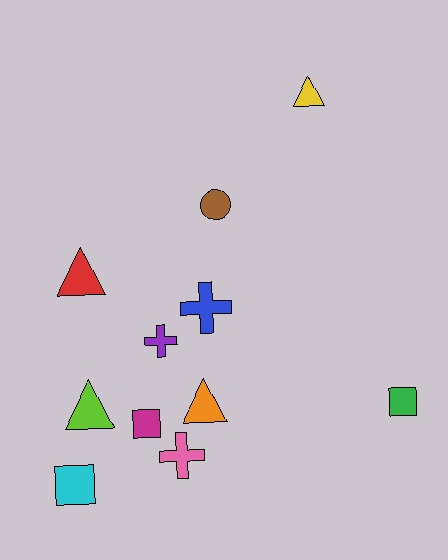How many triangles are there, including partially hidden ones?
There are 4 triangles.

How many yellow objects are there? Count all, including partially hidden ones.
There is 1 yellow object.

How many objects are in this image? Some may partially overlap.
There are 11 objects.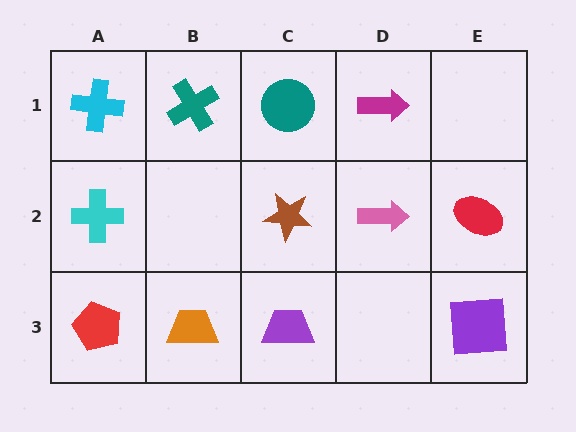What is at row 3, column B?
An orange trapezoid.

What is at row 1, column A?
A cyan cross.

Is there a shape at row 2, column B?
No, that cell is empty.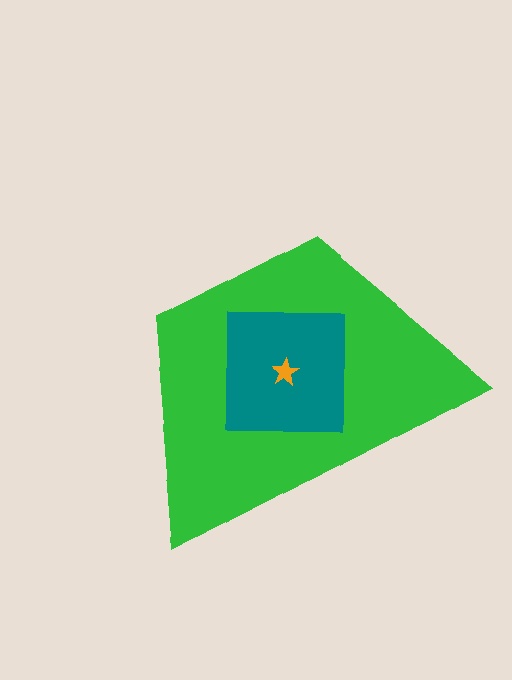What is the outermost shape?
The green trapezoid.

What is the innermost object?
The orange star.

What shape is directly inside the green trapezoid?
The teal square.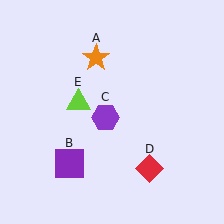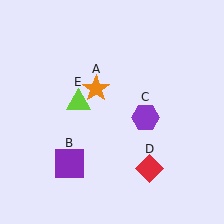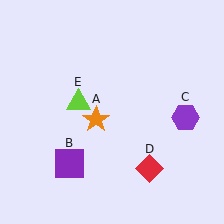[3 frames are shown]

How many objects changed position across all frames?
2 objects changed position: orange star (object A), purple hexagon (object C).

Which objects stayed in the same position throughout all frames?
Purple square (object B) and red diamond (object D) and lime triangle (object E) remained stationary.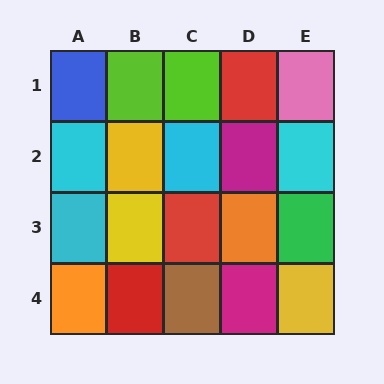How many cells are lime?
2 cells are lime.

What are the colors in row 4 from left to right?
Orange, red, brown, magenta, yellow.